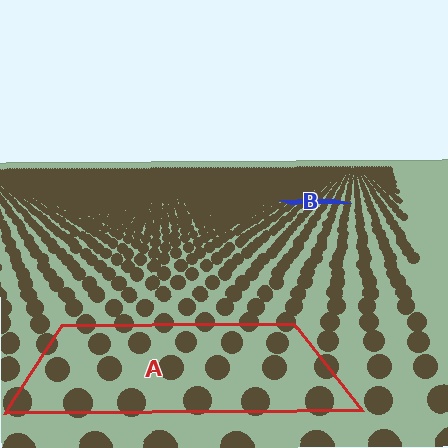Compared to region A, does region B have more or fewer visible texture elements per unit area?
Region B has more texture elements per unit area — they are packed more densely because it is farther away.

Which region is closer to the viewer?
Region A is closer. The texture elements there are larger and more spread out.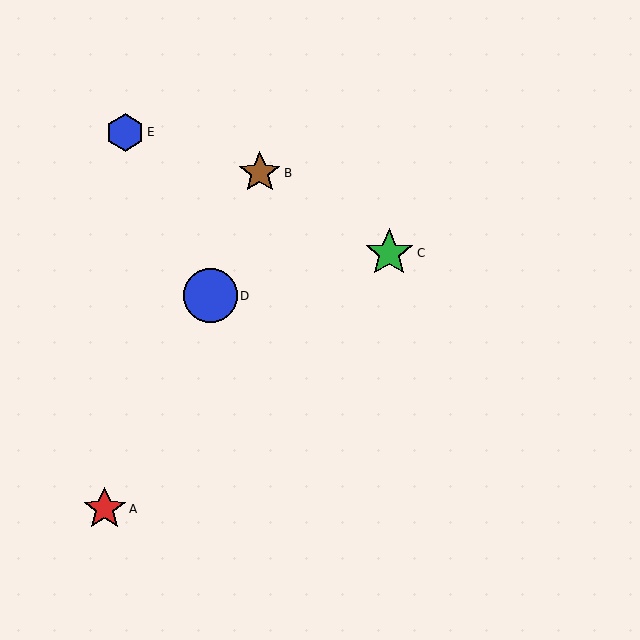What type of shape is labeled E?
Shape E is a blue hexagon.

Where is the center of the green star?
The center of the green star is at (389, 253).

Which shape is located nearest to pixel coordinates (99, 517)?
The red star (labeled A) at (105, 509) is nearest to that location.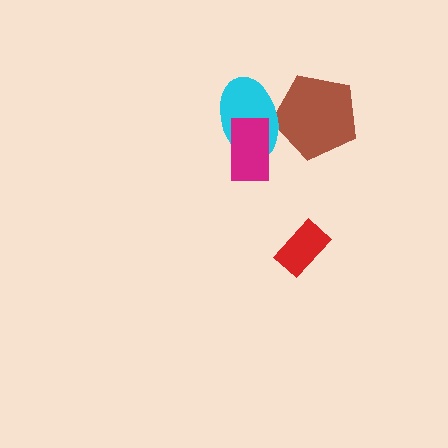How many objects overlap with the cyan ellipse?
2 objects overlap with the cyan ellipse.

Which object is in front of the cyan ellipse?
The magenta rectangle is in front of the cyan ellipse.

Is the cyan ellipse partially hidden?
Yes, it is partially covered by another shape.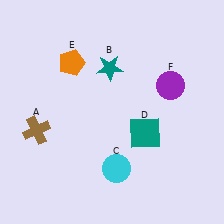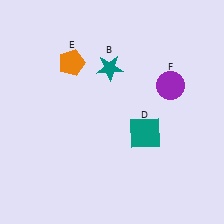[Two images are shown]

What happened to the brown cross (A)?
The brown cross (A) was removed in Image 2. It was in the bottom-left area of Image 1.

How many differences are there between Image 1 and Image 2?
There are 2 differences between the two images.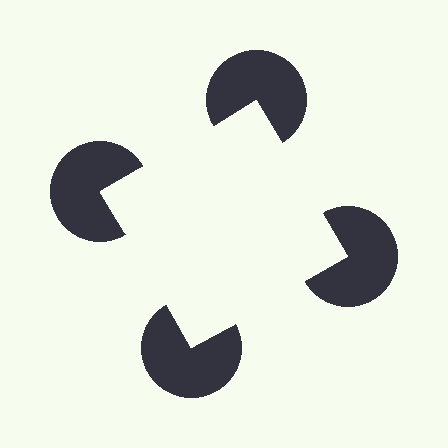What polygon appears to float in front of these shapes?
An illusory square — its edges are inferred from the aligned wedge cuts in the pac-man discs, not physically drawn.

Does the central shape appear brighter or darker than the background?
It typically appears slightly brighter than the background, even though no actual brightness change is drawn.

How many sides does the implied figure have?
4 sides.